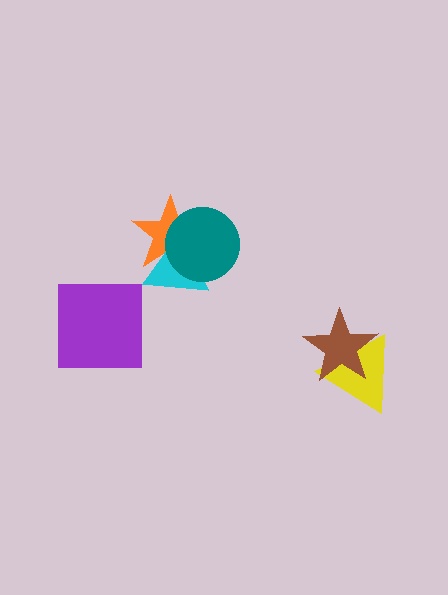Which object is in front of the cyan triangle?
The teal circle is in front of the cyan triangle.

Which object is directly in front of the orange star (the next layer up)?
The cyan triangle is directly in front of the orange star.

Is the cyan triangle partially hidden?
Yes, it is partially covered by another shape.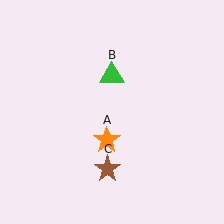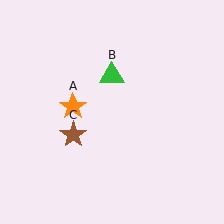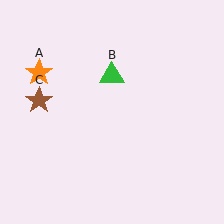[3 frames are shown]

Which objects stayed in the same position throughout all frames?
Green triangle (object B) remained stationary.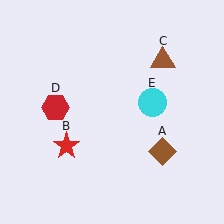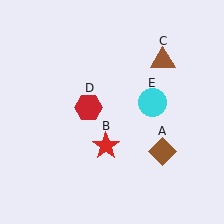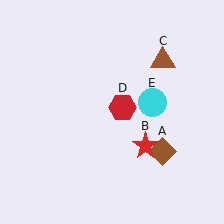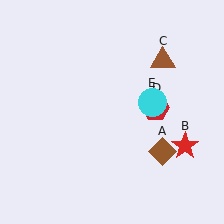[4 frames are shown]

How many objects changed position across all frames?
2 objects changed position: red star (object B), red hexagon (object D).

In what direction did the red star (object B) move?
The red star (object B) moved right.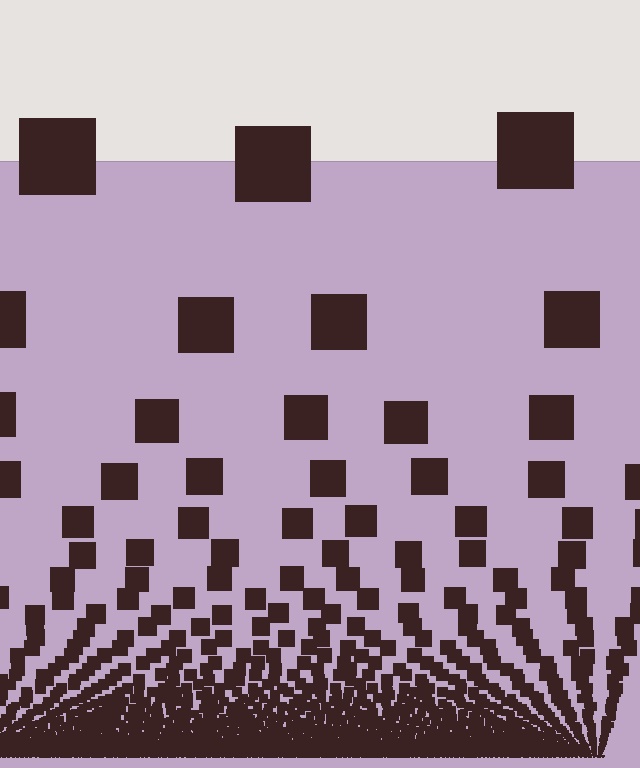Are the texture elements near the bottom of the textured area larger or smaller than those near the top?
Smaller. The gradient is inverted — elements near the bottom are smaller and denser.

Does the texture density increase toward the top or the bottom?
Density increases toward the bottom.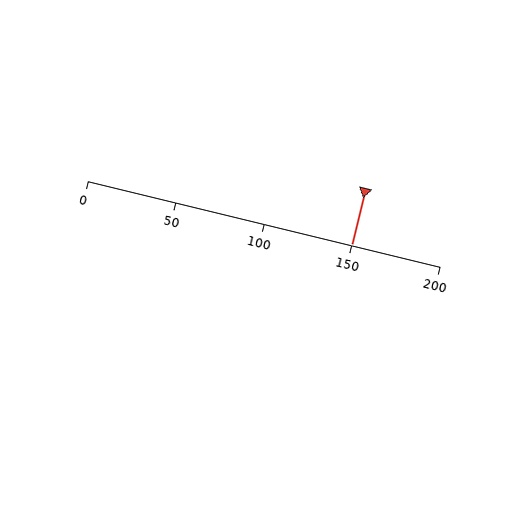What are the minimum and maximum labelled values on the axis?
The axis runs from 0 to 200.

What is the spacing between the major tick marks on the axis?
The major ticks are spaced 50 apart.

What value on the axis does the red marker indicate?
The marker indicates approximately 150.